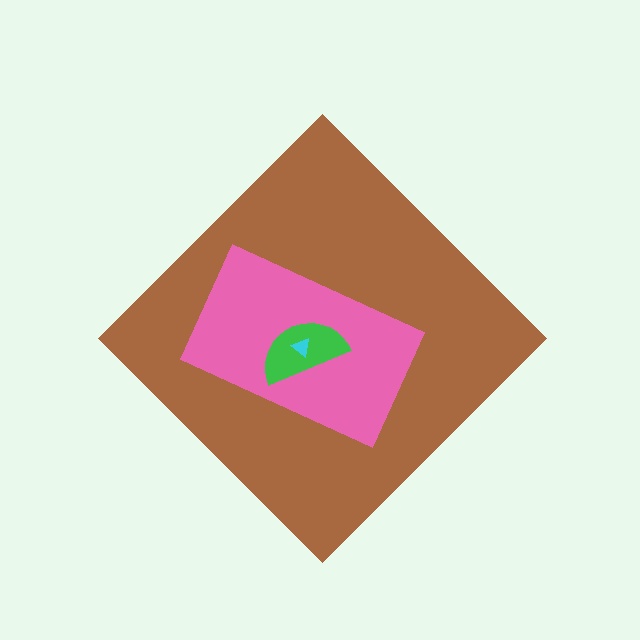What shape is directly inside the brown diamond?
The pink rectangle.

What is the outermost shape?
The brown diamond.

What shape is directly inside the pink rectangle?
The green semicircle.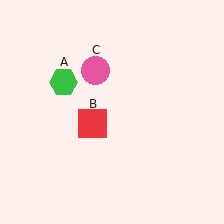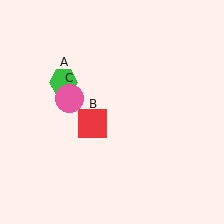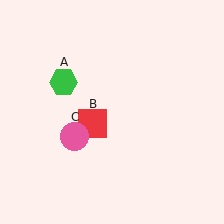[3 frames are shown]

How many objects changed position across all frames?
1 object changed position: pink circle (object C).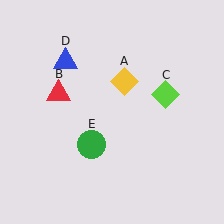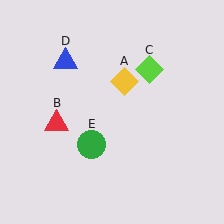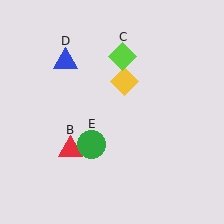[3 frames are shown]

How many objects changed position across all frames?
2 objects changed position: red triangle (object B), lime diamond (object C).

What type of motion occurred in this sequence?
The red triangle (object B), lime diamond (object C) rotated counterclockwise around the center of the scene.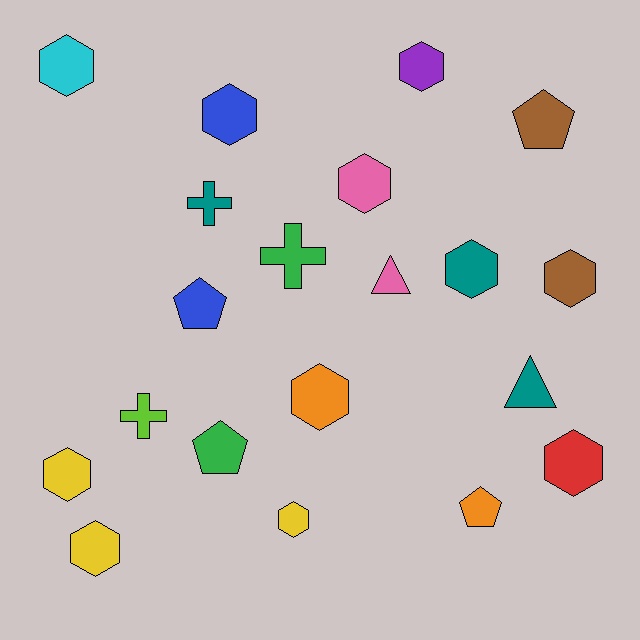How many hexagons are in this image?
There are 11 hexagons.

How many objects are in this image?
There are 20 objects.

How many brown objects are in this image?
There are 2 brown objects.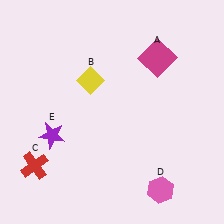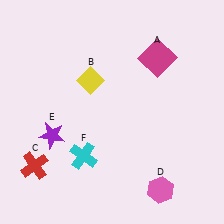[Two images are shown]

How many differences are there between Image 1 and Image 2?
There is 1 difference between the two images.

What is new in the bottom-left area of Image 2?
A cyan cross (F) was added in the bottom-left area of Image 2.